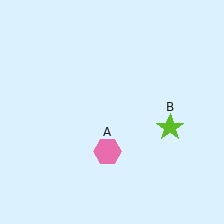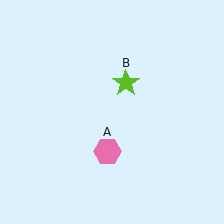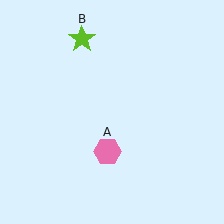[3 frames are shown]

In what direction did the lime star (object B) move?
The lime star (object B) moved up and to the left.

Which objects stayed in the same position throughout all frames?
Pink hexagon (object A) remained stationary.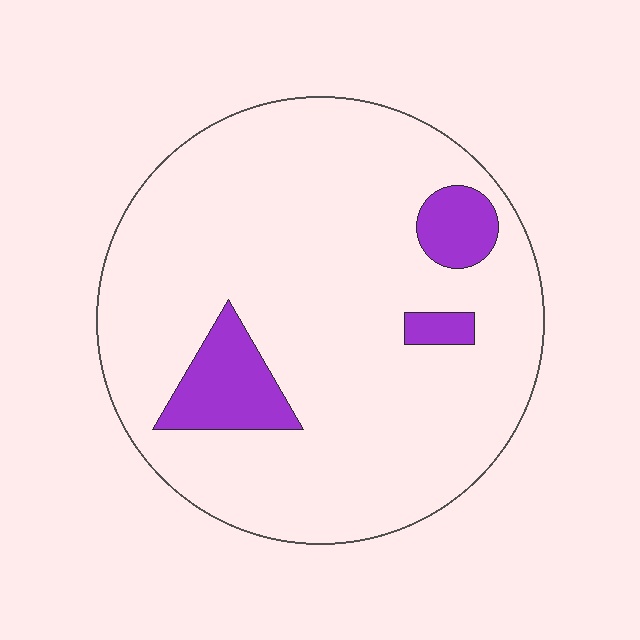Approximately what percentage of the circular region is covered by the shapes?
Approximately 10%.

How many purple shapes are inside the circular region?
3.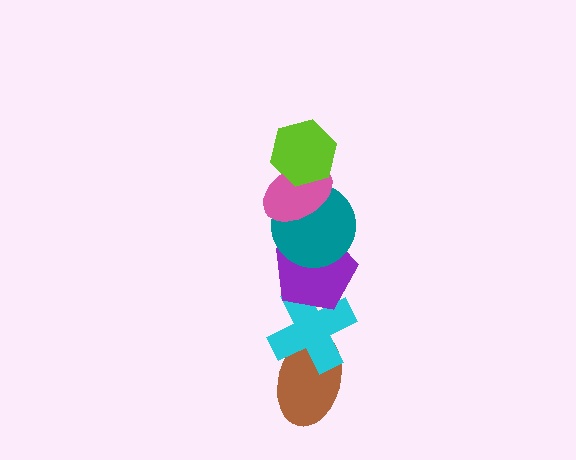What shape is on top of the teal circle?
The pink ellipse is on top of the teal circle.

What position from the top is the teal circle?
The teal circle is 3rd from the top.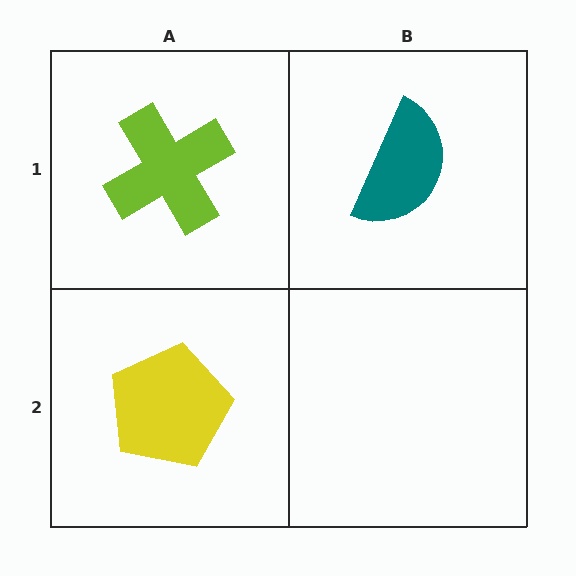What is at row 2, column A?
A yellow pentagon.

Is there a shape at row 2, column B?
No, that cell is empty.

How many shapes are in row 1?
2 shapes.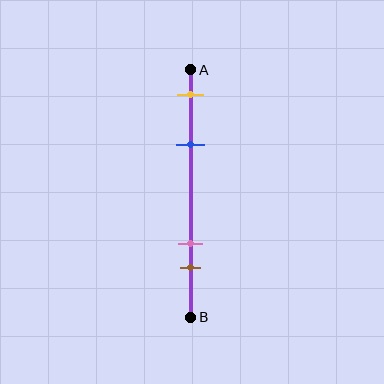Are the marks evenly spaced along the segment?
No, the marks are not evenly spaced.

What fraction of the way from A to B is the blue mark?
The blue mark is approximately 30% (0.3) of the way from A to B.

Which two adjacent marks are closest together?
The pink and brown marks are the closest adjacent pair.